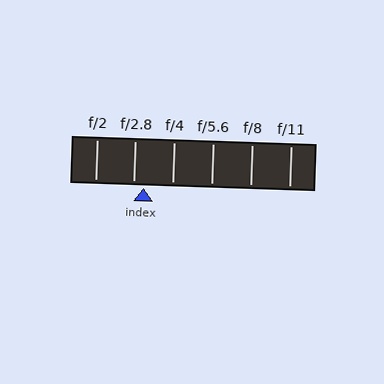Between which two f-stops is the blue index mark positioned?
The index mark is between f/2.8 and f/4.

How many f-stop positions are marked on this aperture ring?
There are 6 f-stop positions marked.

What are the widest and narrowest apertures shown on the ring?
The widest aperture shown is f/2 and the narrowest is f/11.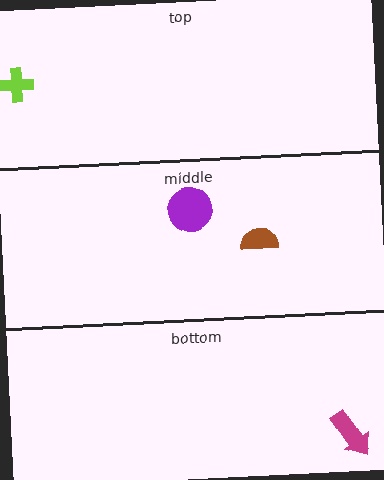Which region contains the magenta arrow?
The bottom region.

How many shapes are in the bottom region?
1.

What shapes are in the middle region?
The purple circle, the brown semicircle.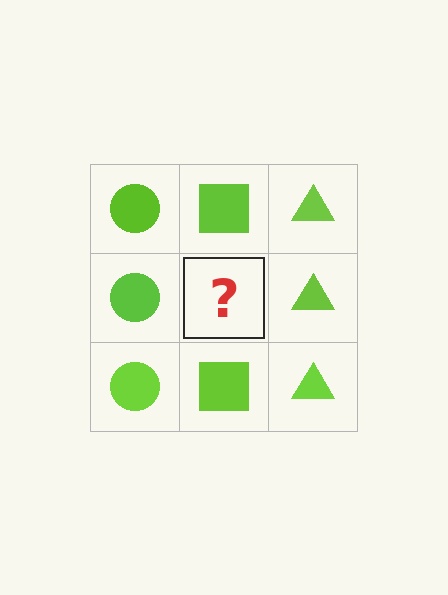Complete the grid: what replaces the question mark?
The question mark should be replaced with a lime square.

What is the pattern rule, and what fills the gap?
The rule is that each column has a consistent shape. The gap should be filled with a lime square.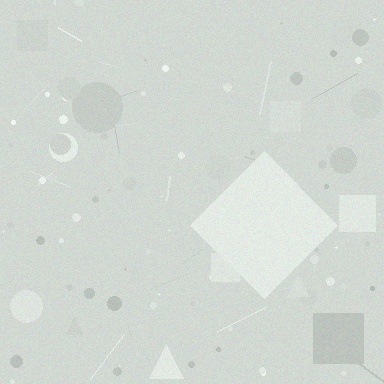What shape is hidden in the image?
A diamond is hidden in the image.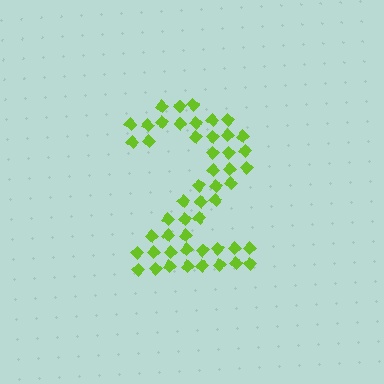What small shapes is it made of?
It is made of small diamonds.